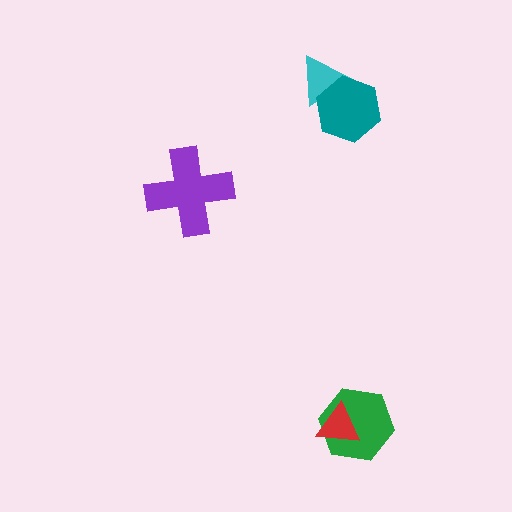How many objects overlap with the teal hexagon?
1 object overlaps with the teal hexagon.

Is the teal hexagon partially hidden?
No, no other shape covers it.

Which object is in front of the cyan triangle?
The teal hexagon is in front of the cyan triangle.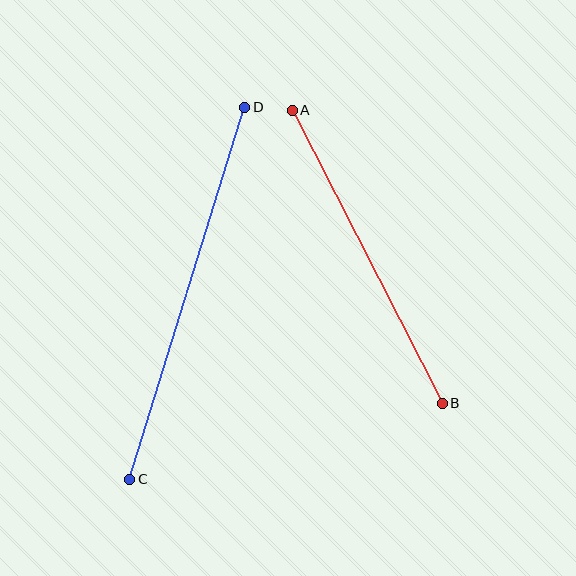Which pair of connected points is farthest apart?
Points C and D are farthest apart.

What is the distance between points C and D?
The distance is approximately 389 pixels.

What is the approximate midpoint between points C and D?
The midpoint is at approximately (187, 293) pixels.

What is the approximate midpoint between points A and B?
The midpoint is at approximately (367, 257) pixels.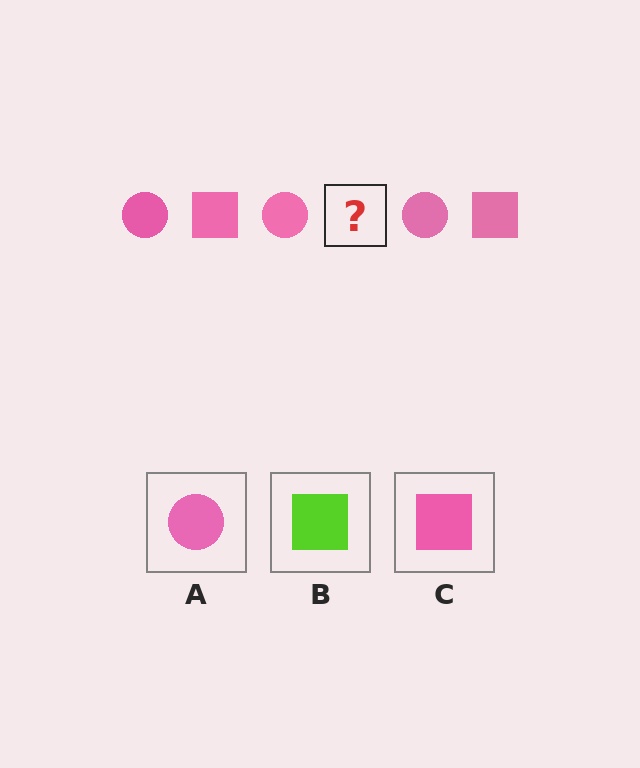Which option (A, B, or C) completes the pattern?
C.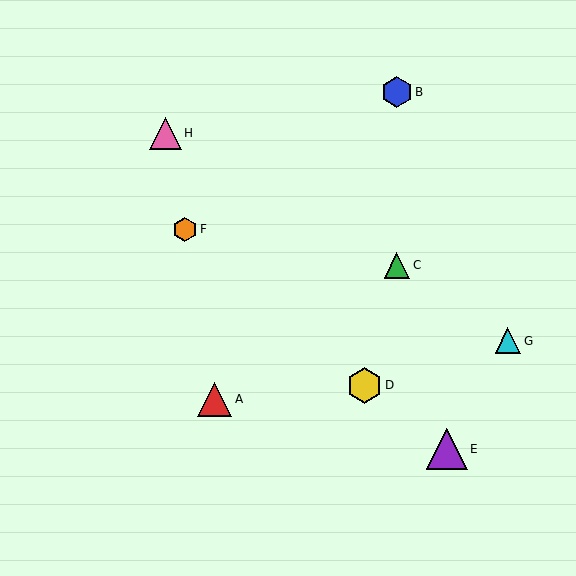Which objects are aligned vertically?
Objects B, C are aligned vertically.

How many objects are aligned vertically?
2 objects (B, C) are aligned vertically.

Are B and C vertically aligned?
Yes, both are at x≈397.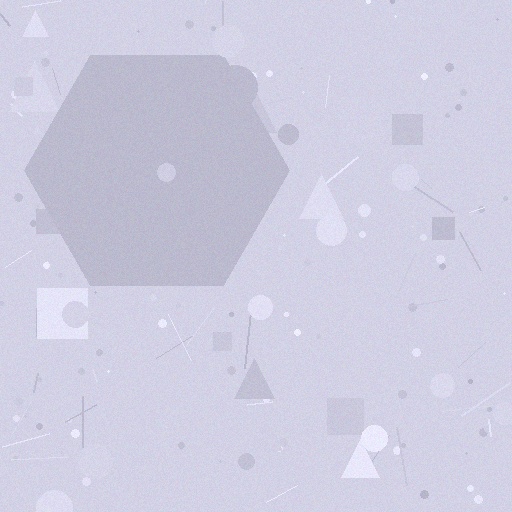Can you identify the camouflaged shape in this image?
The camouflaged shape is a hexagon.